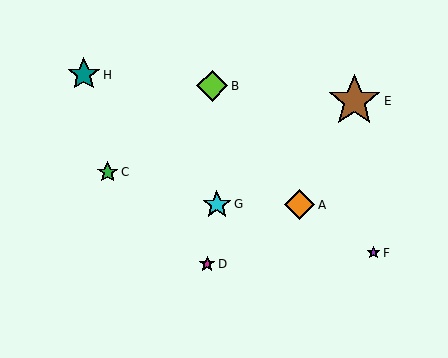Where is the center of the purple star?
The center of the purple star is at (373, 253).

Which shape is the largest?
The brown star (labeled E) is the largest.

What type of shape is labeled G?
Shape G is a cyan star.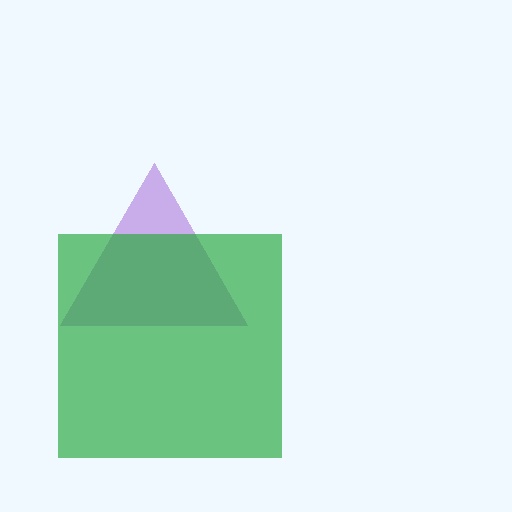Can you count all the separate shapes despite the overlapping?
Yes, there are 2 separate shapes.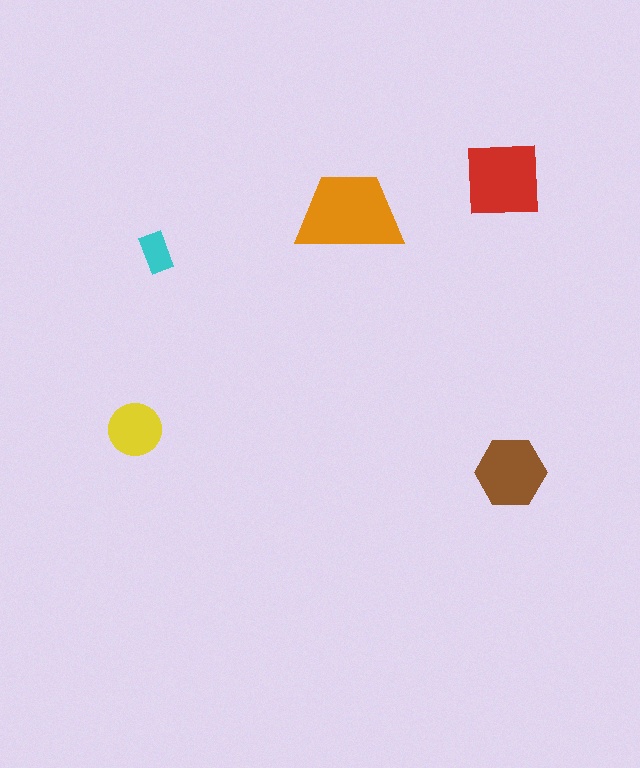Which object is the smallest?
The cyan rectangle.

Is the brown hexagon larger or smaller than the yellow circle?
Larger.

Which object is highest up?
The red square is topmost.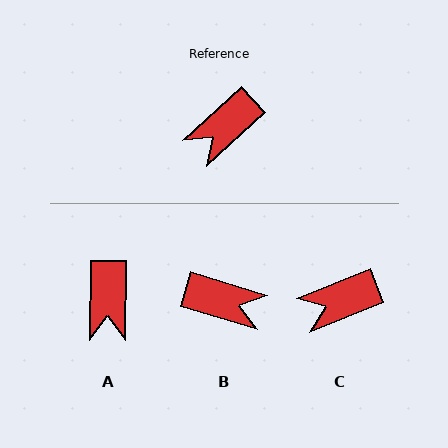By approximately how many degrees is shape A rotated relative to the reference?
Approximately 47 degrees counter-clockwise.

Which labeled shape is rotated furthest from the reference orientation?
B, about 120 degrees away.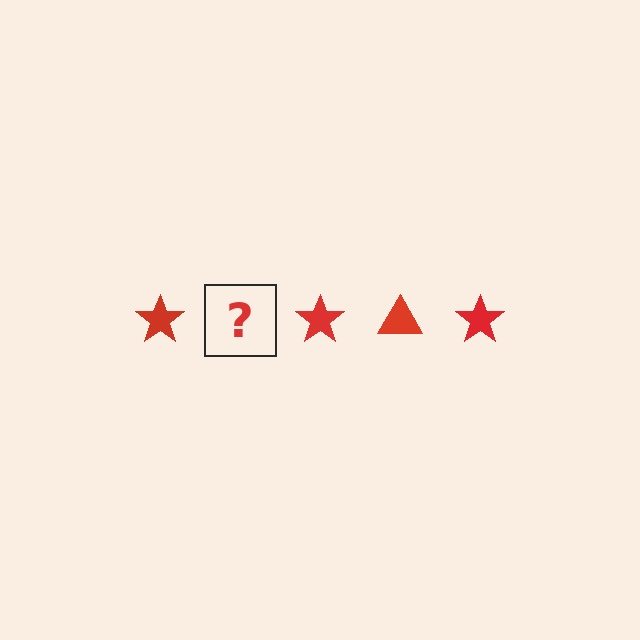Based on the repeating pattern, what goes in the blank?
The blank should be a red triangle.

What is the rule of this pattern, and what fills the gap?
The rule is that the pattern cycles through star, triangle shapes in red. The gap should be filled with a red triangle.